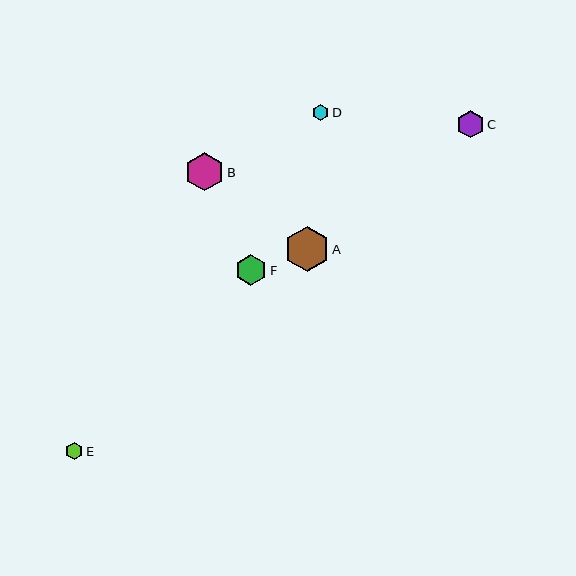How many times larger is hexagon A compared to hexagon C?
Hexagon A is approximately 1.6 times the size of hexagon C.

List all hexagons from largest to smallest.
From largest to smallest: A, B, F, C, E, D.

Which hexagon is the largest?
Hexagon A is the largest with a size of approximately 44 pixels.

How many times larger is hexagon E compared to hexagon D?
Hexagon E is approximately 1.1 times the size of hexagon D.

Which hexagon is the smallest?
Hexagon D is the smallest with a size of approximately 16 pixels.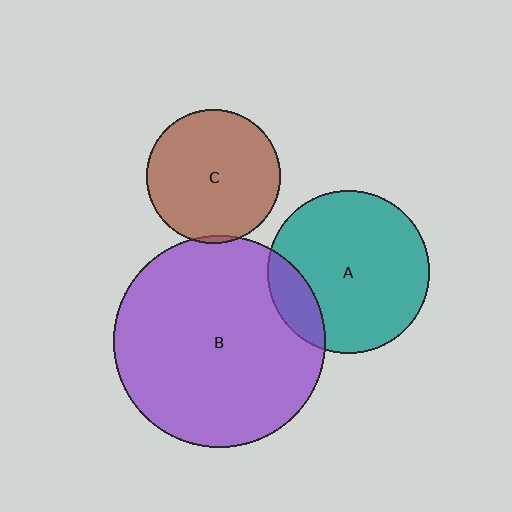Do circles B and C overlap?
Yes.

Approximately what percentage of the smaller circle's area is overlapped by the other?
Approximately 5%.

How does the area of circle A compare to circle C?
Approximately 1.5 times.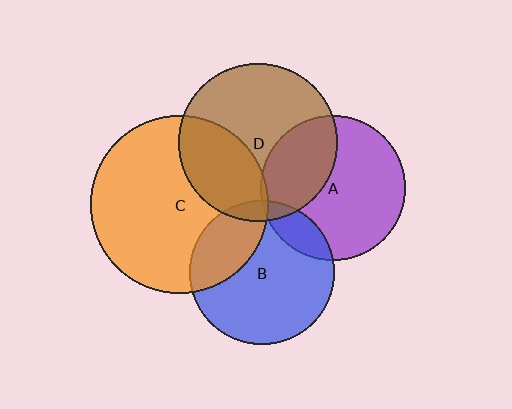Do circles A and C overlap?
Yes.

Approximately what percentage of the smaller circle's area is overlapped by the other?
Approximately 5%.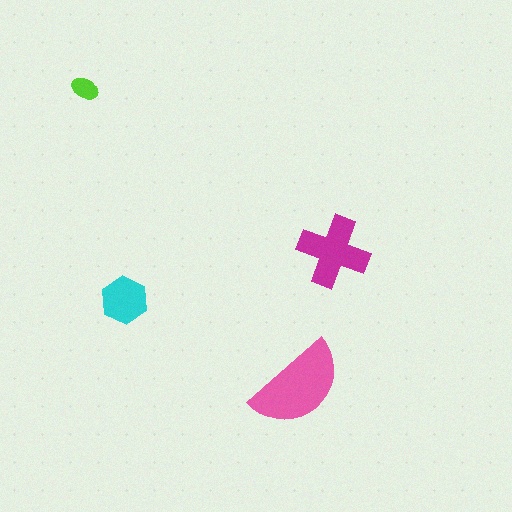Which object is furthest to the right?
The magenta cross is rightmost.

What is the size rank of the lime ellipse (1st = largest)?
4th.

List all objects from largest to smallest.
The pink semicircle, the magenta cross, the cyan hexagon, the lime ellipse.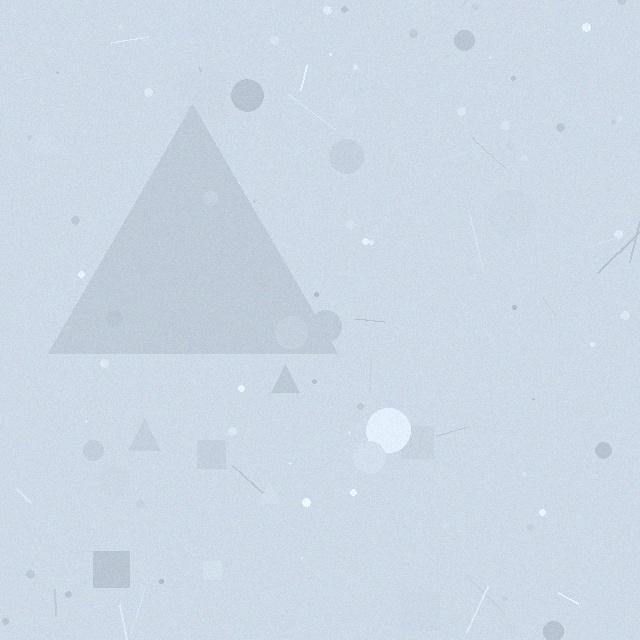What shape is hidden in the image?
A triangle is hidden in the image.